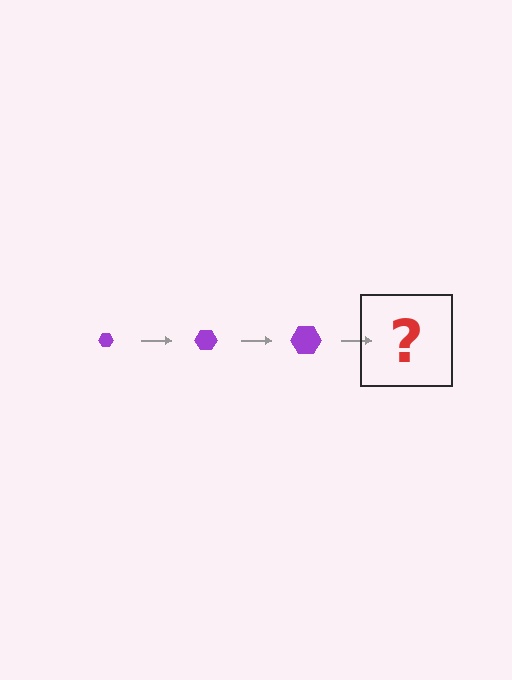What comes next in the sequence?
The next element should be a purple hexagon, larger than the previous one.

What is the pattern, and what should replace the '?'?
The pattern is that the hexagon gets progressively larger each step. The '?' should be a purple hexagon, larger than the previous one.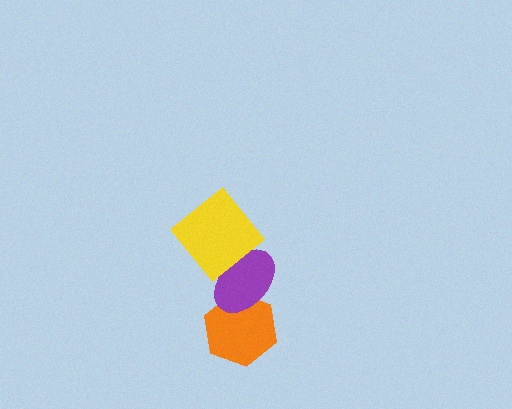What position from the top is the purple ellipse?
The purple ellipse is 2nd from the top.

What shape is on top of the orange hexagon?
The purple ellipse is on top of the orange hexagon.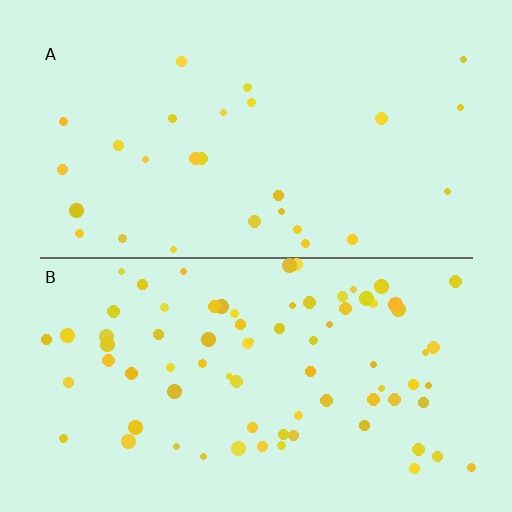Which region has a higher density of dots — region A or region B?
B (the bottom).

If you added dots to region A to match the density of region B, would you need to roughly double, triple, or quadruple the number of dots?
Approximately triple.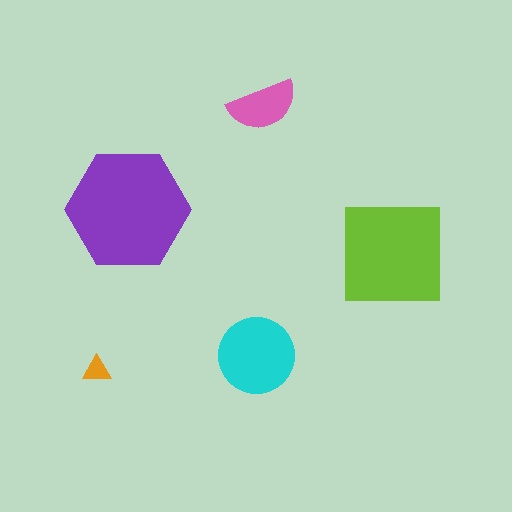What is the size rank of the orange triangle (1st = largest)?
5th.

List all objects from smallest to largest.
The orange triangle, the pink semicircle, the cyan circle, the lime square, the purple hexagon.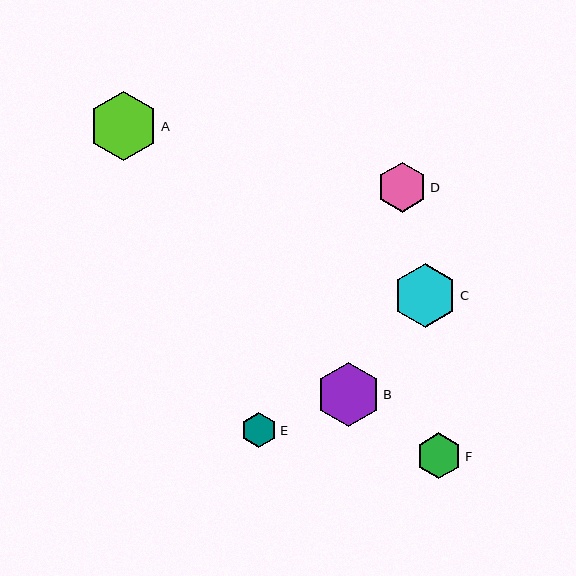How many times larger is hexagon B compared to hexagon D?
Hexagon B is approximately 1.3 times the size of hexagon D.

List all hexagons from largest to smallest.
From largest to smallest: A, C, B, D, F, E.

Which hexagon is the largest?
Hexagon A is the largest with a size of approximately 69 pixels.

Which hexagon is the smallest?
Hexagon E is the smallest with a size of approximately 36 pixels.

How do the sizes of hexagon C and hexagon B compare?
Hexagon C and hexagon B are approximately the same size.